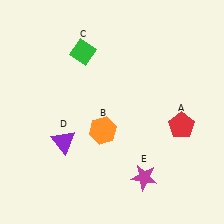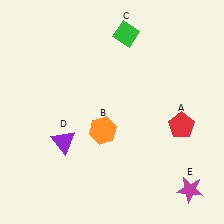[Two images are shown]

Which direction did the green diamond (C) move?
The green diamond (C) moved right.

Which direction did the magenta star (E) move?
The magenta star (E) moved right.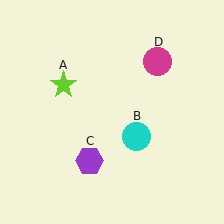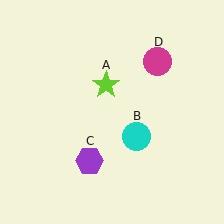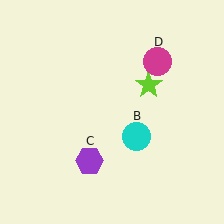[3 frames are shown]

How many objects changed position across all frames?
1 object changed position: lime star (object A).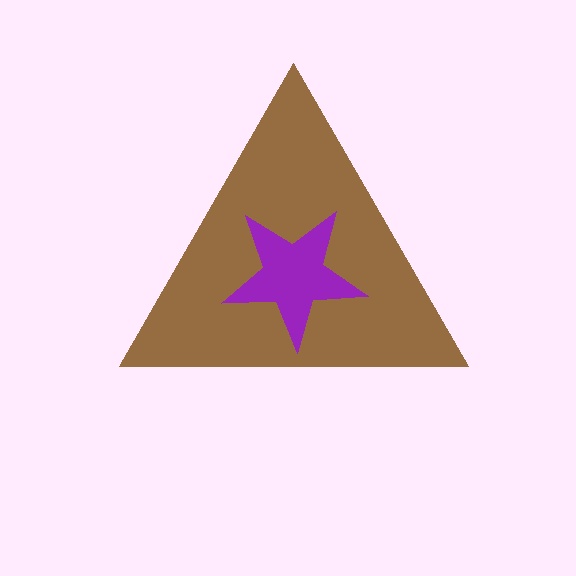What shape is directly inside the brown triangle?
The purple star.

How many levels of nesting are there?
2.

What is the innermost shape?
The purple star.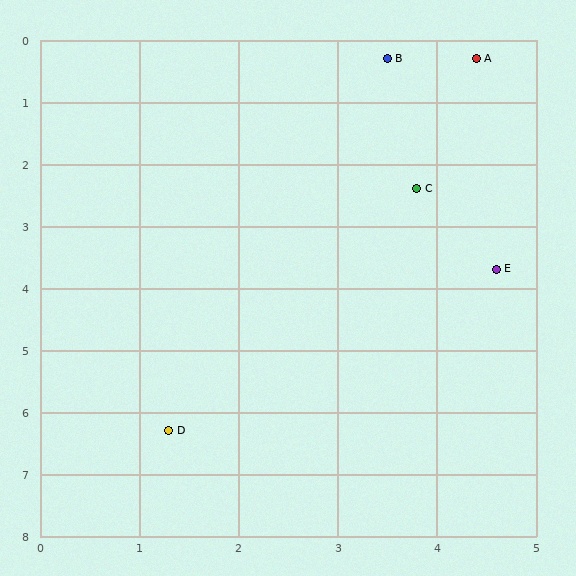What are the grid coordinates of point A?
Point A is at approximately (4.4, 0.3).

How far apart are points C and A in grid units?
Points C and A are about 2.2 grid units apart.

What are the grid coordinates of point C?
Point C is at approximately (3.8, 2.4).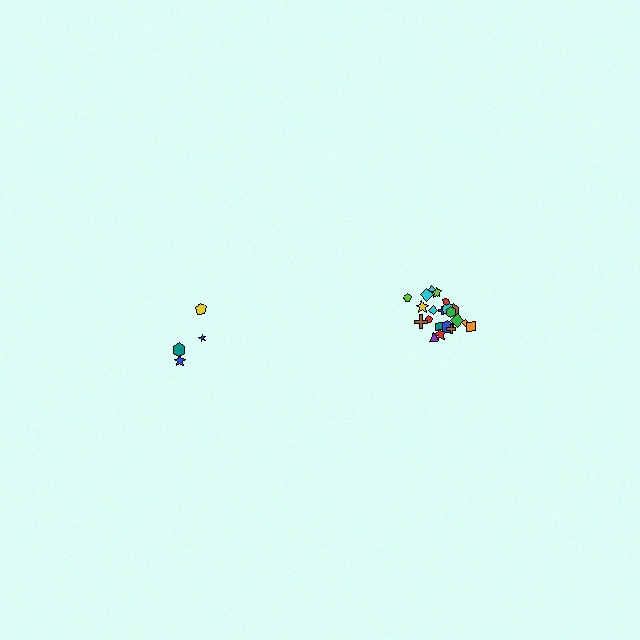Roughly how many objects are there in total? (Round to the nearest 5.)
Roughly 25 objects in total.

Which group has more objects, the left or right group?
The right group.